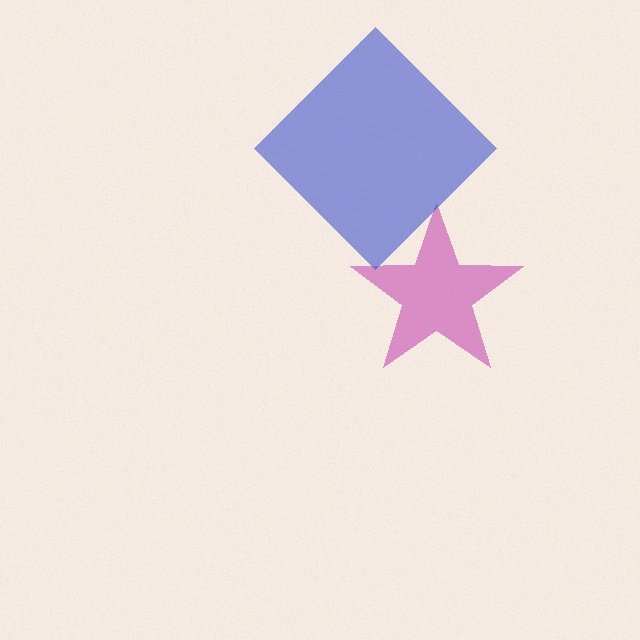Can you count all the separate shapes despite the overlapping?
Yes, there are 2 separate shapes.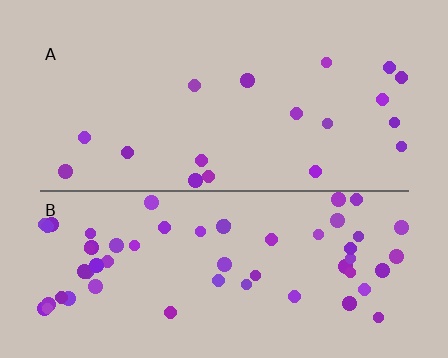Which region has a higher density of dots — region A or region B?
B (the bottom).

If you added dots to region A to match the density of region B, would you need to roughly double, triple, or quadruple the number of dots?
Approximately triple.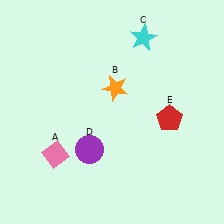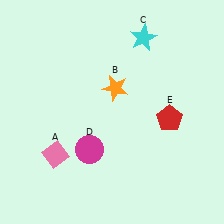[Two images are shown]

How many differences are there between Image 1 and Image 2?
There is 1 difference between the two images.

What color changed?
The circle (D) changed from purple in Image 1 to magenta in Image 2.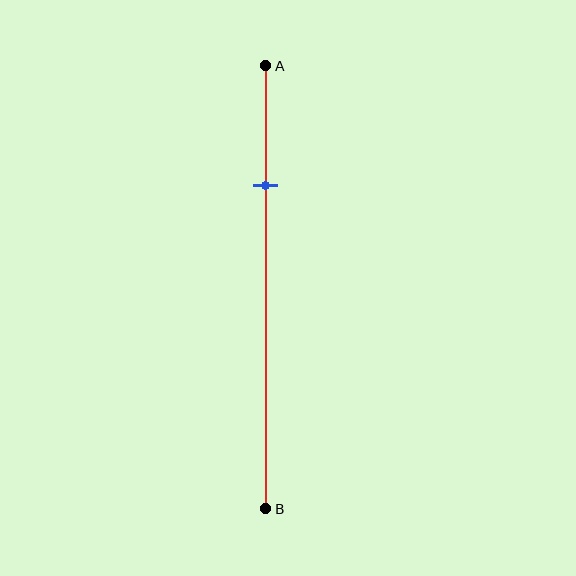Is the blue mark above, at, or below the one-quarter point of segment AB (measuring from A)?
The blue mark is approximately at the one-quarter point of segment AB.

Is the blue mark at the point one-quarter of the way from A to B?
Yes, the mark is approximately at the one-quarter point.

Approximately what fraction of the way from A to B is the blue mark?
The blue mark is approximately 25% of the way from A to B.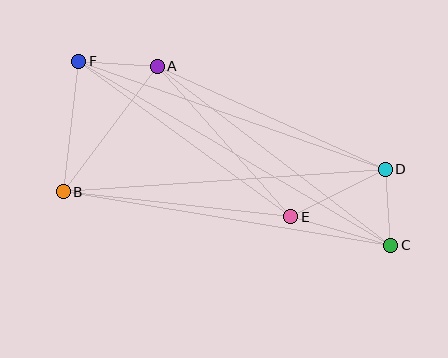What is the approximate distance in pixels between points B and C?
The distance between B and C is approximately 332 pixels.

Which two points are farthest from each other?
Points C and F are farthest from each other.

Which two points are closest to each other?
Points C and D are closest to each other.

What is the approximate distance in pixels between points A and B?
The distance between A and B is approximately 156 pixels.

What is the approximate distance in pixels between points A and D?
The distance between A and D is approximately 250 pixels.